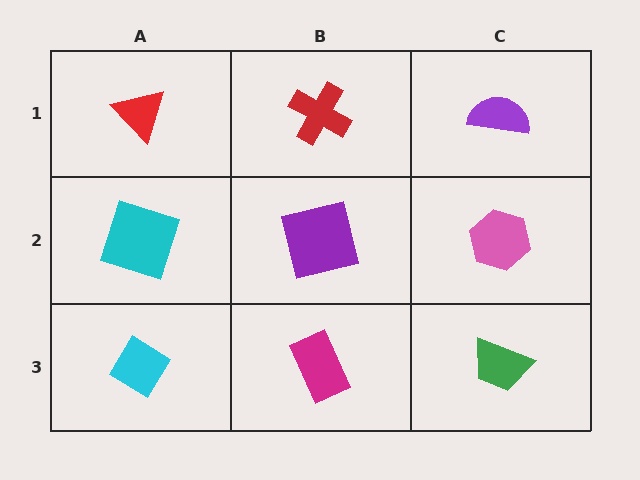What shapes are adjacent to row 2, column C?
A purple semicircle (row 1, column C), a green trapezoid (row 3, column C), a purple square (row 2, column B).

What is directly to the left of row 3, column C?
A magenta rectangle.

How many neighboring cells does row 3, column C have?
2.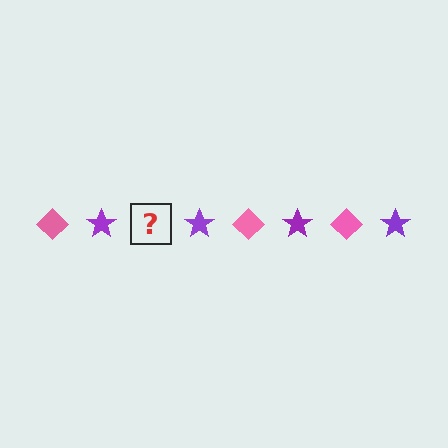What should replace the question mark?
The question mark should be replaced with a pink diamond.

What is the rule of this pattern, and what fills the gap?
The rule is that the pattern alternates between pink diamond and purple star. The gap should be filled with a pink diamond.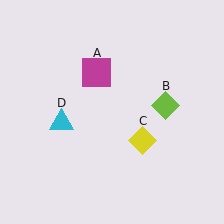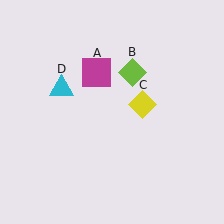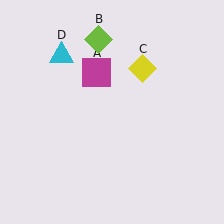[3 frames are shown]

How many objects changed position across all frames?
3 objects changed position: lime diamond (object B), yellow diamond (object C), cyan triangle (object D).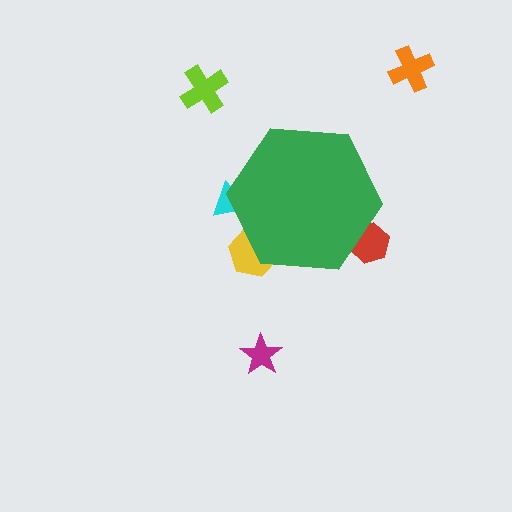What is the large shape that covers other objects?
A green hexagon.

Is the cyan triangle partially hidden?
Yes, the cyan triangle is partially hidden behind the green hexagon.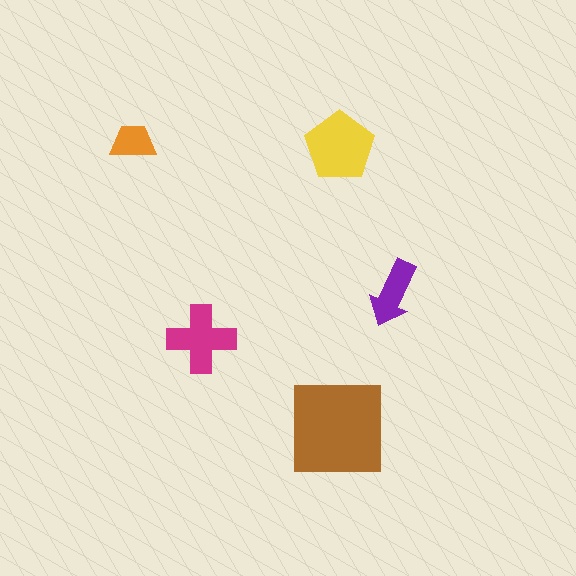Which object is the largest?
The brown square.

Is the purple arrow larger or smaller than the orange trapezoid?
Larger.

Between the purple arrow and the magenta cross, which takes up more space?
The magenta cross.